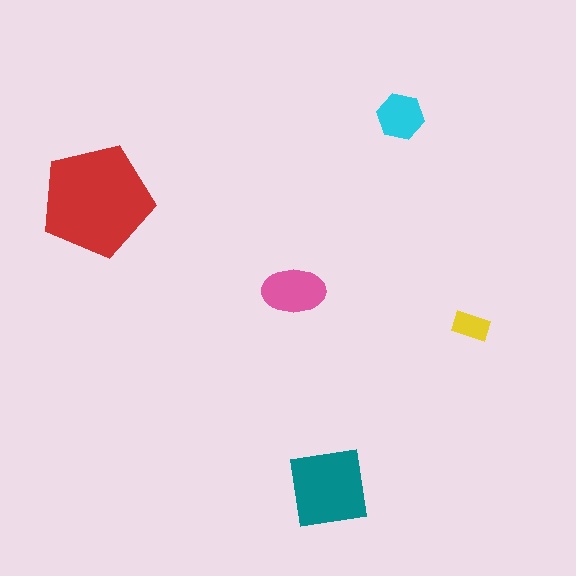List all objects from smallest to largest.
The yellow rectangle, the cyan hexagon, the pink ellipse, the teal square, the red pentagon.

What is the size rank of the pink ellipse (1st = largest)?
3rd.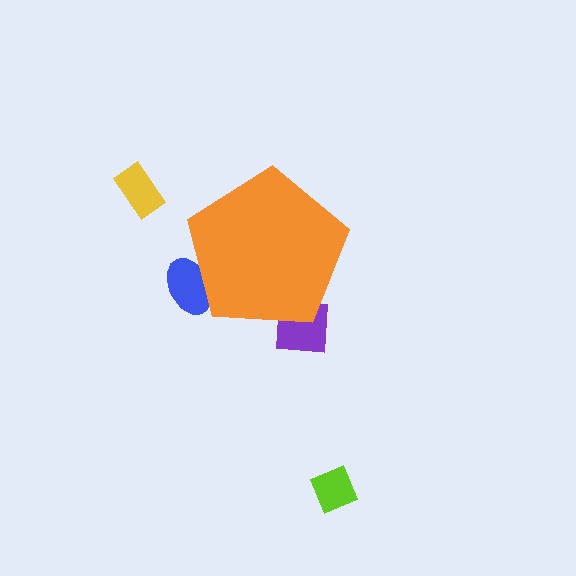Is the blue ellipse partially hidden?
Yes, the blue ellipse is partially hidden behind the orange pentagon.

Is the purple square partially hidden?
Yes, the purple square is partially hidden behind the orange pentagon.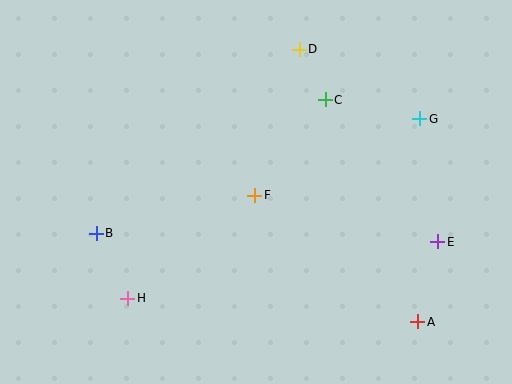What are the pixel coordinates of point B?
Point B is at (96, 233).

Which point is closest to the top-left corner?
Point B is closest to the top-left corner.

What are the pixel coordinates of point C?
Point C is at (325, 100).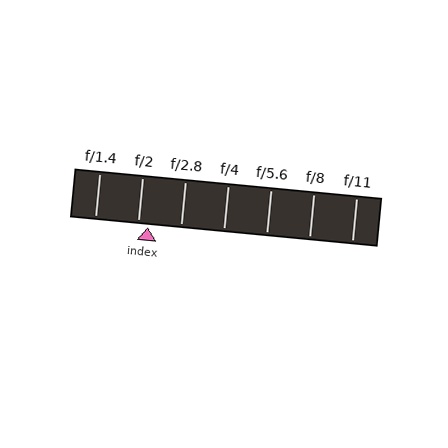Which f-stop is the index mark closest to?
The index mark is closest to f/2.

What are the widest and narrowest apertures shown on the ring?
The widest aperture shown is f/1.4 and the narrowest is f/11.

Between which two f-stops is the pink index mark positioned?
The index mark is between f/2 and f/2.8.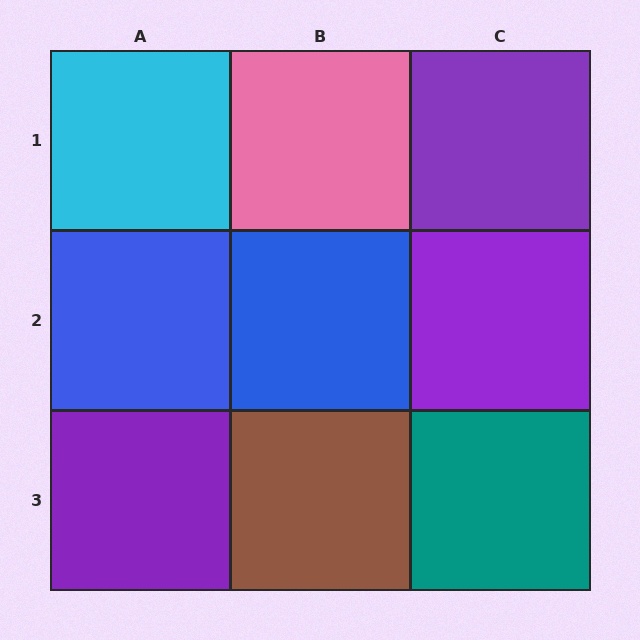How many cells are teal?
1 cell is teal.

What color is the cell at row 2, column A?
Blue.